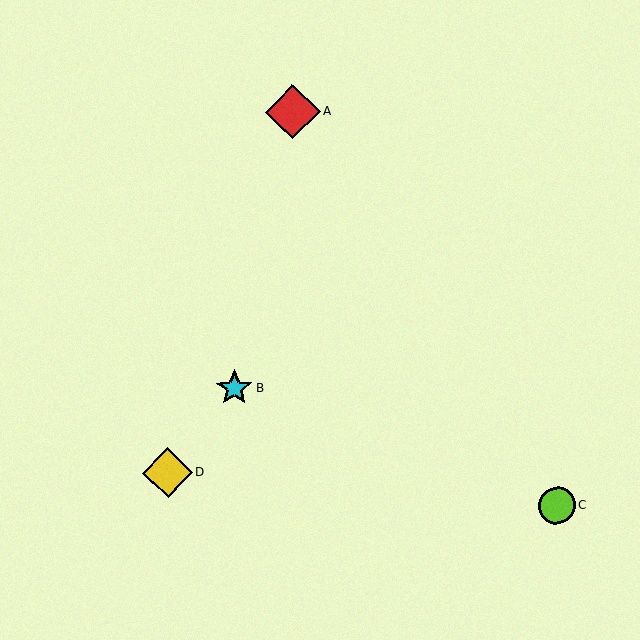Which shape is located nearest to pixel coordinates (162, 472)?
The yellow diamond (labeled D) at (168, 473) is nearest to that location.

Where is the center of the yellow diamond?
The center of the yellow diamond is at (168, 473).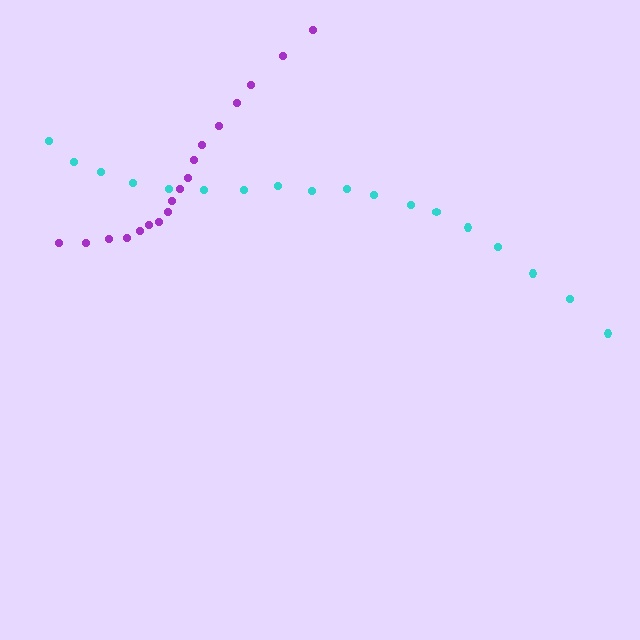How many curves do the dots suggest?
There are 2 distinct paths.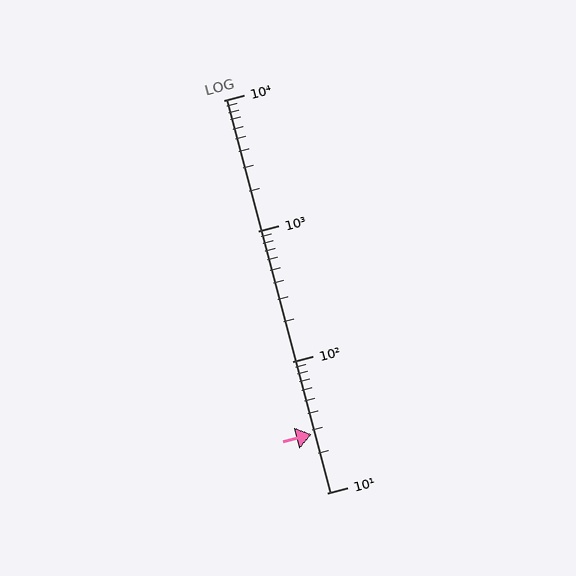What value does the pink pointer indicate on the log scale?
The pointer indicates approximately 28.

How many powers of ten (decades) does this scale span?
The scale spans 3 decades, from 10 to 10000.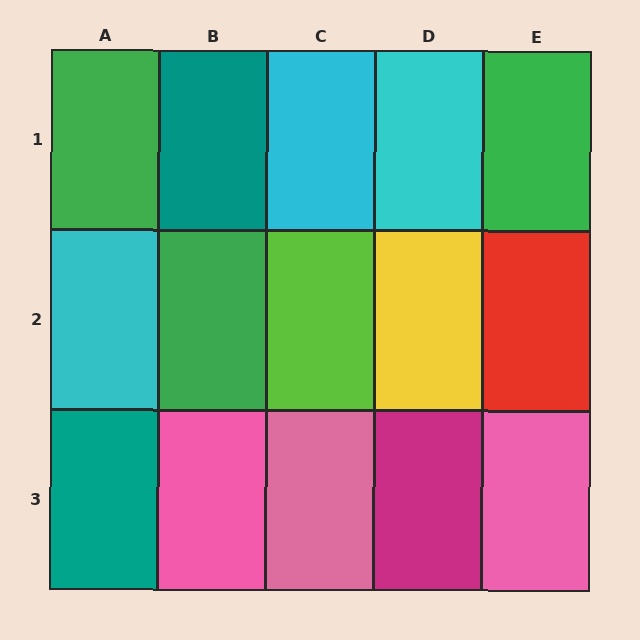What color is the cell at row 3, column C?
Pink.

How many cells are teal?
2 cells are teal.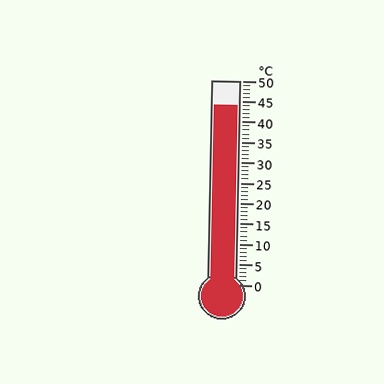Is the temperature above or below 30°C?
The temperature is above 30°C.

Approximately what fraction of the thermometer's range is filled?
The thermometer is filled to approximately 90% of its range.